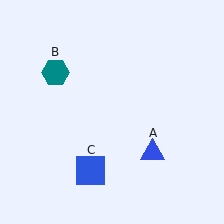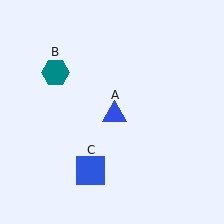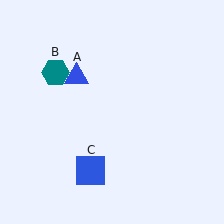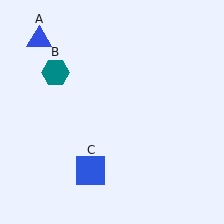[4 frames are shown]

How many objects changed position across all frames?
1 object changed position: blue triangle (object A).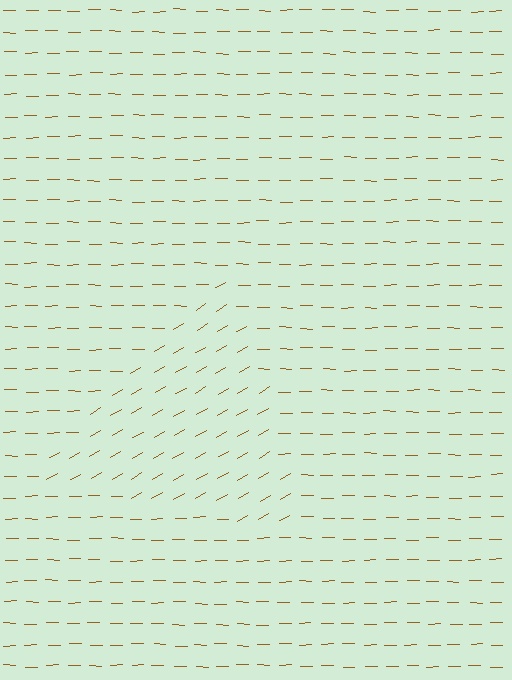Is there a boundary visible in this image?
Yes, there is a texture boundary formed by a change in line orientation.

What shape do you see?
I see a triangle.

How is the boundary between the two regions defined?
The boundary is defined purely by a change in line orientation (approximately 30 degrees difference). All lines are the same color and thickness.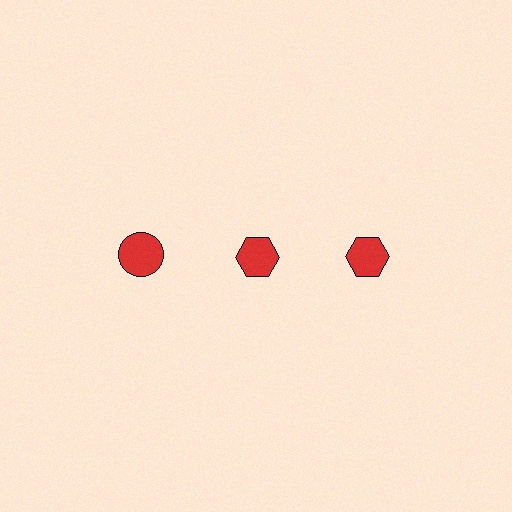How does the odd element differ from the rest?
It has a different shape: circle instead of hexagon.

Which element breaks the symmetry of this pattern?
The red circle in the top row, leftmost column breaks the symmetry. All other shapes are red hexagons.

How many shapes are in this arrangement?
There are 3 shapes arranged in a grid pattern.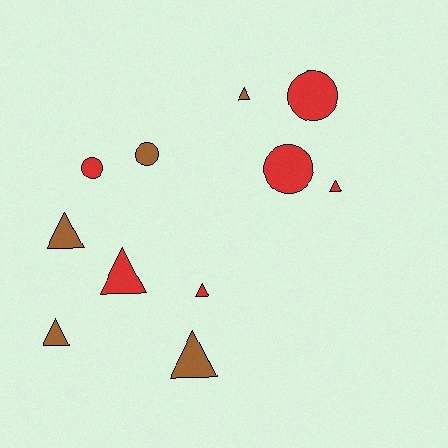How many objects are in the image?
There are 11 objects.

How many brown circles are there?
There is 1 brown circle.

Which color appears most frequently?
Red, with 6 objects.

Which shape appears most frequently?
Triangle, with 7 objects.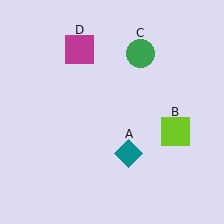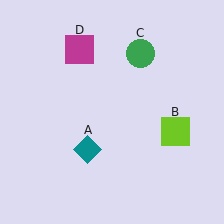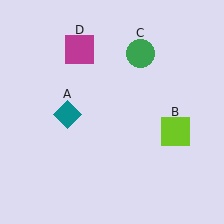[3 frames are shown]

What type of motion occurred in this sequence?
The teal diamond (object A) rotated clockwise around the center of the scene.